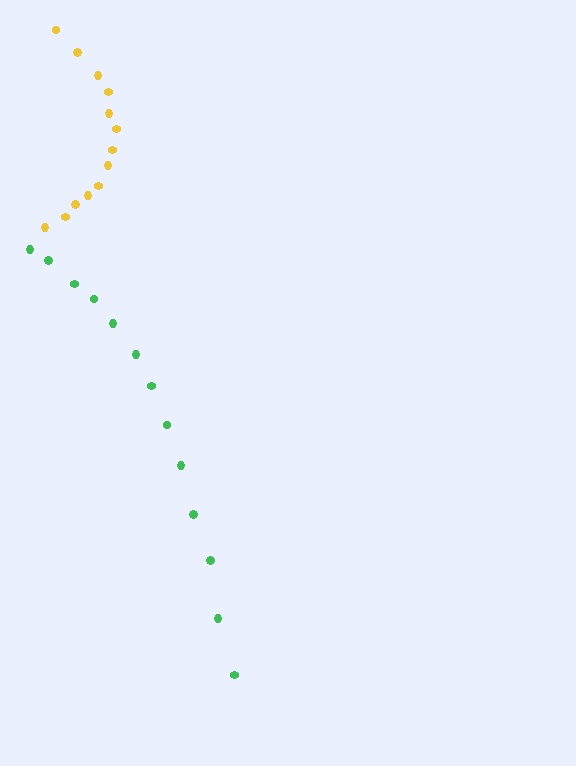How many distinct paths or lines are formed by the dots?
There are 2 distinct paths.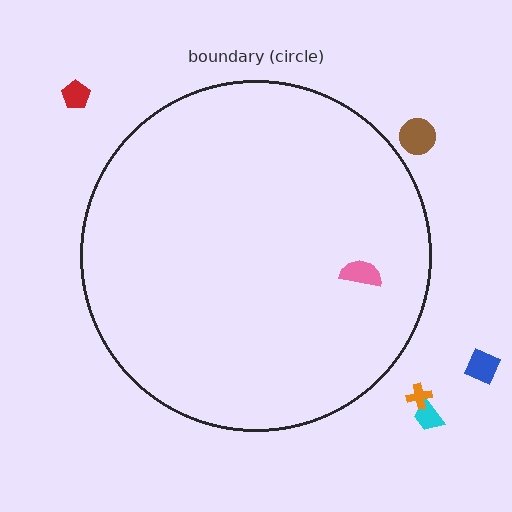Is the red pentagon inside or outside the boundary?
Outside.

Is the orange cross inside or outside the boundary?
Outside.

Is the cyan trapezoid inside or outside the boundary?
Outside.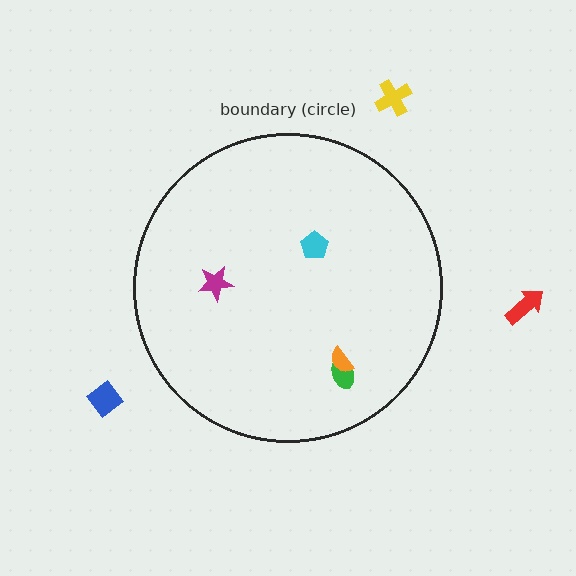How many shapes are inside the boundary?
4 inside, 3 outside.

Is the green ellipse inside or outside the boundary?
Inside.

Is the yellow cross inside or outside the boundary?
Outside.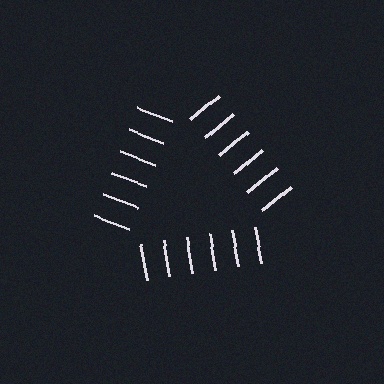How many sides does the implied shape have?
3 sides — the line-ends trace a triangle.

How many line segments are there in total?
18 — 6 along each of the 3 edges.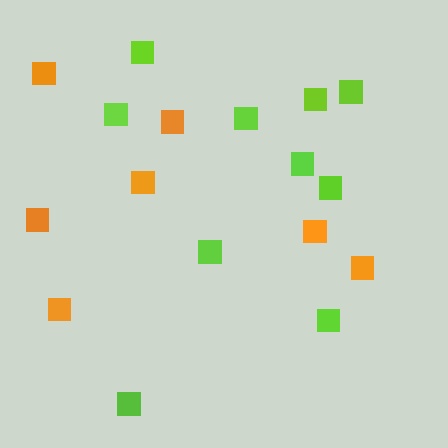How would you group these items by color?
There are 2 groups: one group of lime squares (10) and one group of orange squares (7).